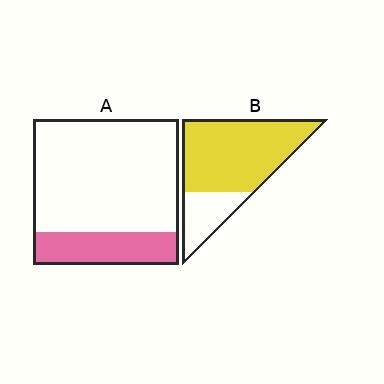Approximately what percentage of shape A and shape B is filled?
A is approximately 25% and B is approximately 75%.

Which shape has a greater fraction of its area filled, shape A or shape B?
Shape B.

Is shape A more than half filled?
No.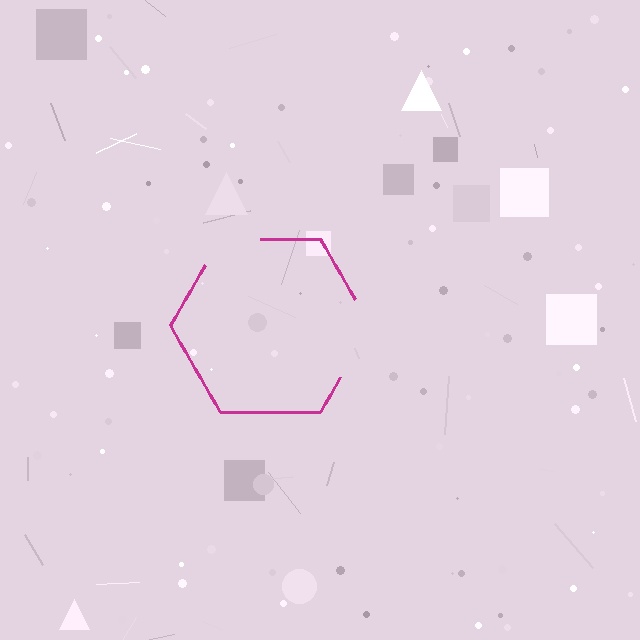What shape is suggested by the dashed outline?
The dashed outline suggests a hexagon.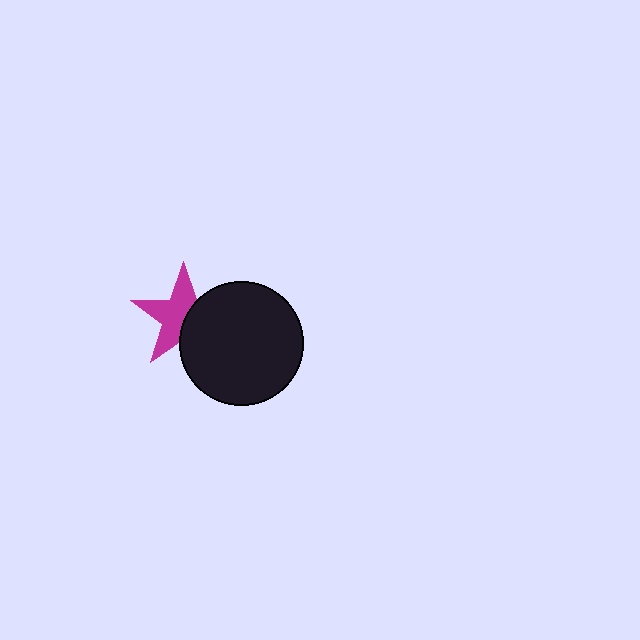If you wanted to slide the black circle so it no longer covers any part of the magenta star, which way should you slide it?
Slide it right — that is the most direct way to separate the two shapes.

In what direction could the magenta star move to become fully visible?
The magenta star could move left. That would shift it out from behind the black circle entirely.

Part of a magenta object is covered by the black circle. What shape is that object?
It is a star.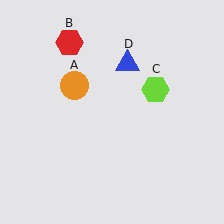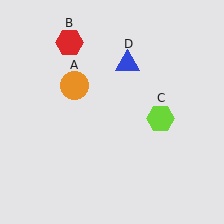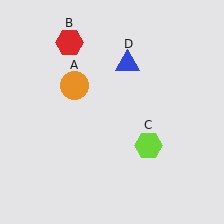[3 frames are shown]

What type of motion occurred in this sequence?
The lime hexagon (object C) rotated clockwise around the center of the scene.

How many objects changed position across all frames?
1 object changed position: lime hexagon (object C).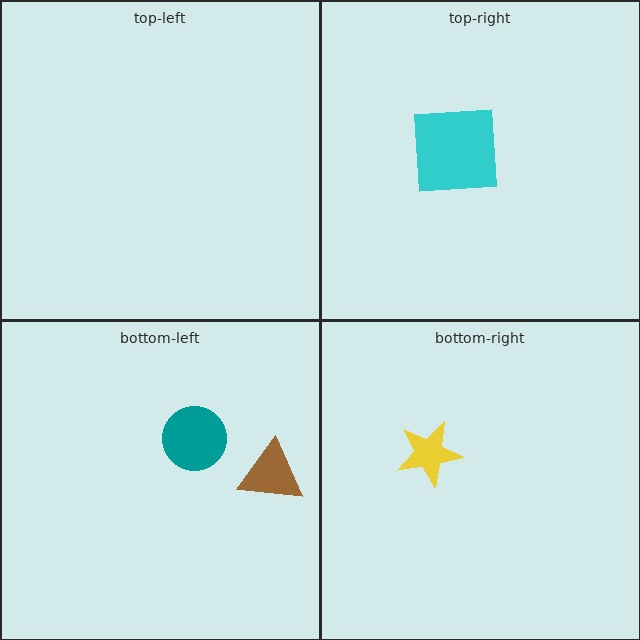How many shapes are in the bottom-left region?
2.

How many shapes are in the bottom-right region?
1.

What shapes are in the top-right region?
The cyan square.